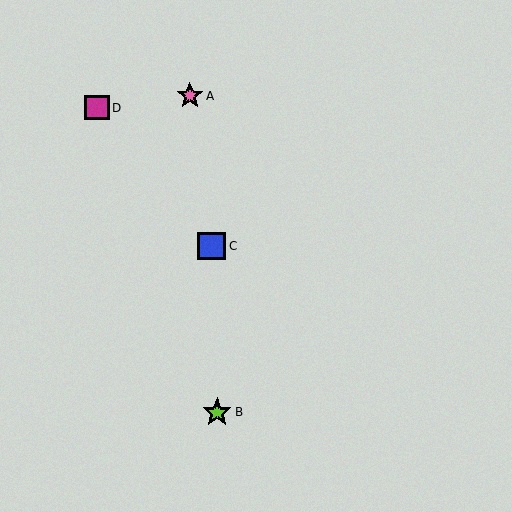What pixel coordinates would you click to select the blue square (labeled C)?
Click at (212, 246) to select the blue square C.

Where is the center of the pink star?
The center of the pink star is at (190, 96).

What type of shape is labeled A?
Shape A is a pink star.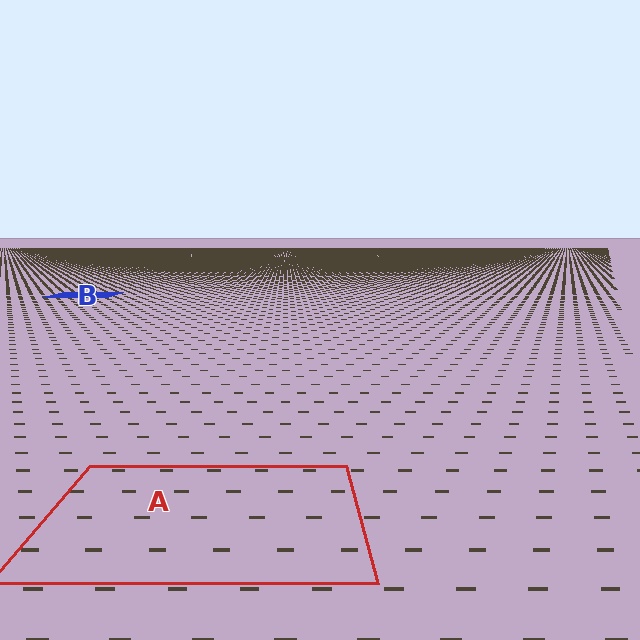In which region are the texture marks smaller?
The texture marks are smaller in region B, because it is farther away.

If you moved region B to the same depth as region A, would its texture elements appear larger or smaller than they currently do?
They would appear larger. At a closer depth, the same texture elements are projected at a bigger on-screen size.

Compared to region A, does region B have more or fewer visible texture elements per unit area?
Region B has more texture elements per unit area — they are packed more densely because it is farther away.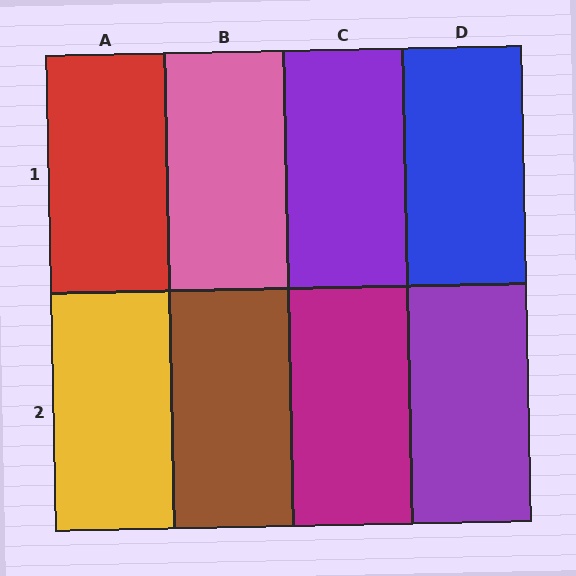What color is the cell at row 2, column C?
Magenta.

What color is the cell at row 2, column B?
Brown.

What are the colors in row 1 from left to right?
Red, pink, purple, blue.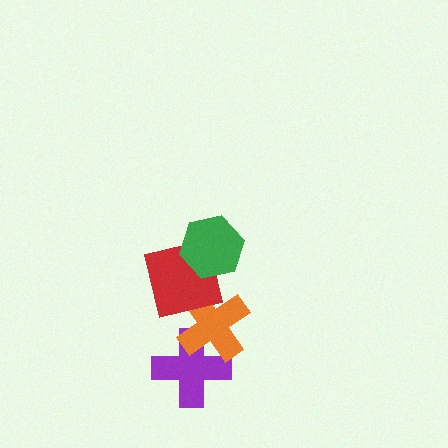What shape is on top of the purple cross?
The orange cross is on top of the purple cross.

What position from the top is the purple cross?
The purple cross is 4th from the top.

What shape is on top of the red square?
The green hexagon is on top of the red square.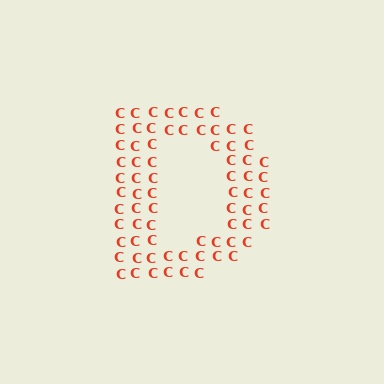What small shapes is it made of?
It is made of small letter C's.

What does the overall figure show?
The overall figure shows the letter D.